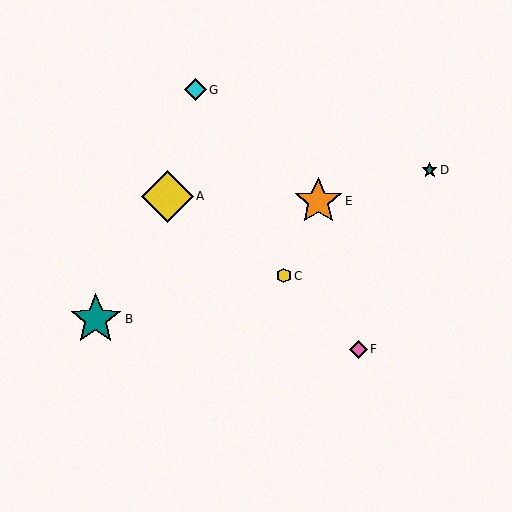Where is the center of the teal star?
The center of the teal star is at (96, 319).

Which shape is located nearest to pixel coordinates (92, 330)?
The teal star (labeled B) at (96, 319) is nearest to that location.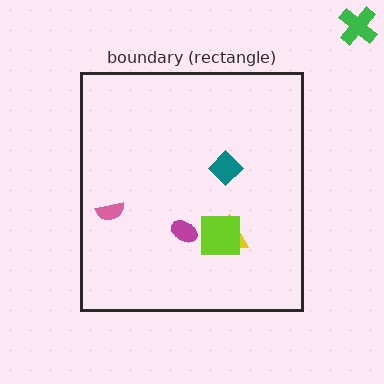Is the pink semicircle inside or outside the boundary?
Inside.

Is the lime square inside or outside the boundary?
Inside.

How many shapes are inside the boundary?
5 inside, 1 outside.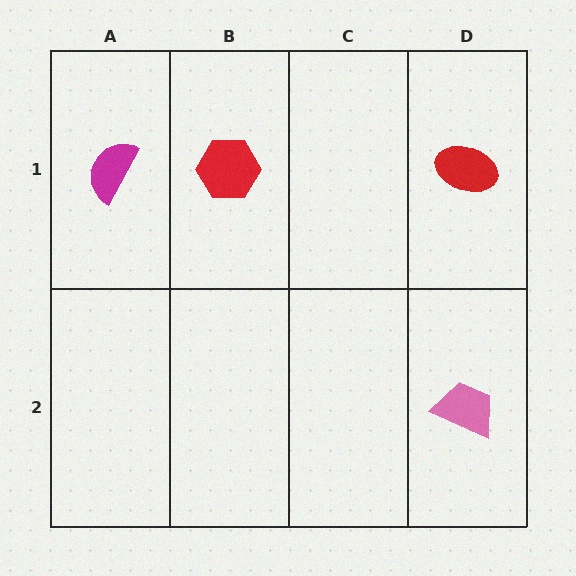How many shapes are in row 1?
3 shapes.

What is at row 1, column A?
A magenta semicircle.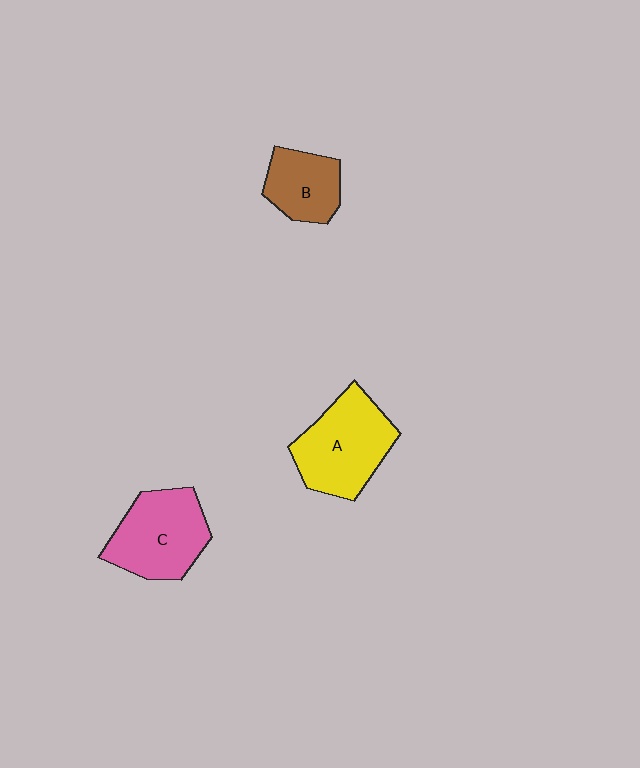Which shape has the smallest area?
Shape B (brown).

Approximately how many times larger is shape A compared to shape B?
Approximately 1.6 times.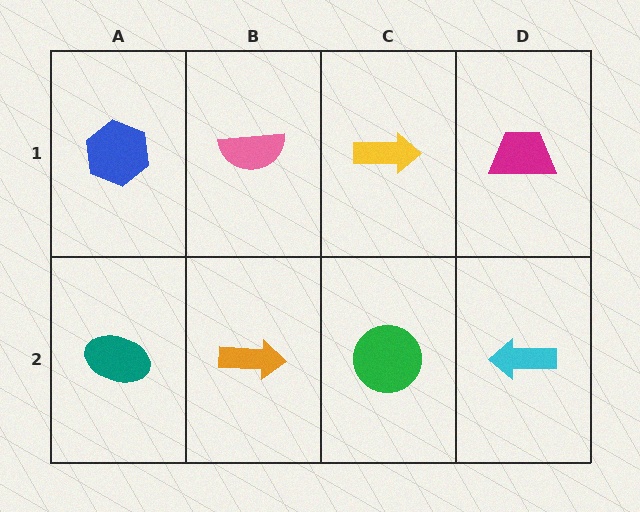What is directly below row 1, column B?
An orange arrow.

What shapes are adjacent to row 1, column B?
An orange arrow (row 2, column B), a blue hexagon (row 1, column A), a yellow arrow (row 1, column C).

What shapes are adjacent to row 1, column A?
A teal ellipse (row 2, column A), a pink semicircle (row 1, column B).